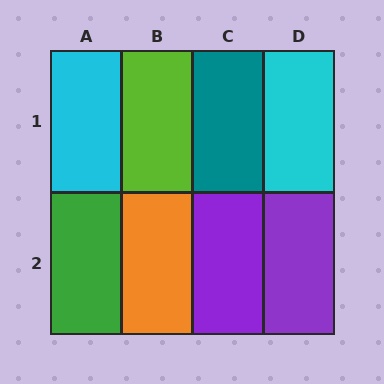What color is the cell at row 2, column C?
Purple.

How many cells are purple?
2 cells are purple.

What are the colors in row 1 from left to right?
Cyan, lime, teal, cyan.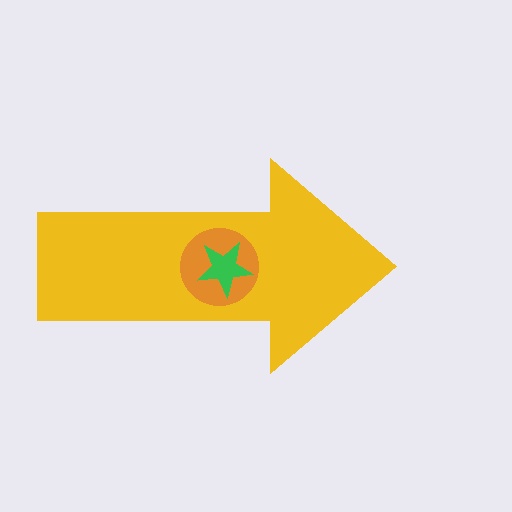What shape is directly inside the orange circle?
The green star.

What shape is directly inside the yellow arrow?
The orange circle.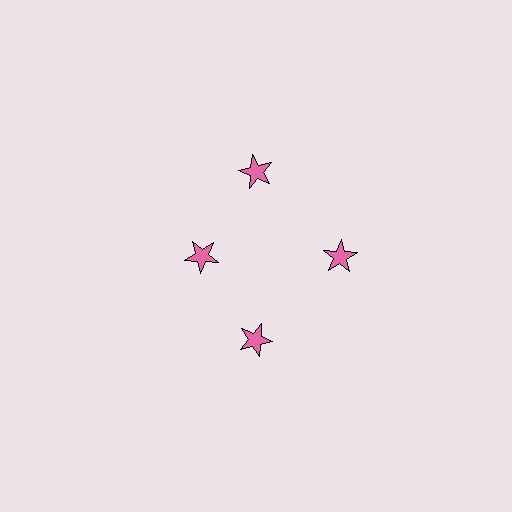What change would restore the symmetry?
The symmetry would be restored by moving it outward, back onto the ring so that all 4 stars sit at equal angles and equal distance from the center.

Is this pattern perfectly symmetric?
No. The 4 pink stars are arranged in a ring, but one element near the 9 o'clock position is pulled inward toward the center, breaking the 4-fold rotational symmetry.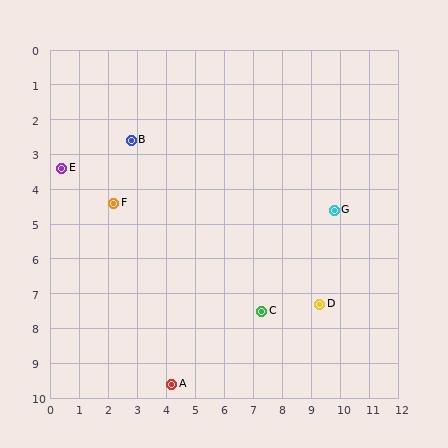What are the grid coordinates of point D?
Point D is at approximately (9.3, 7.3).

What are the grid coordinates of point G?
Point G is at approximately (9.8, 4.6).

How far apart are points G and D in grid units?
Points G and D are about 2.7 grid units apart.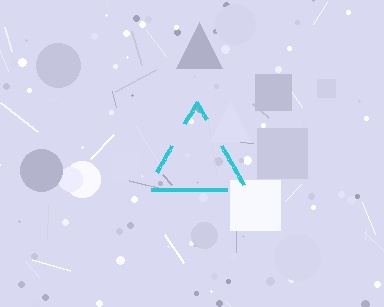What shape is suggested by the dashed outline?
The dashed outline suggests a triangle.